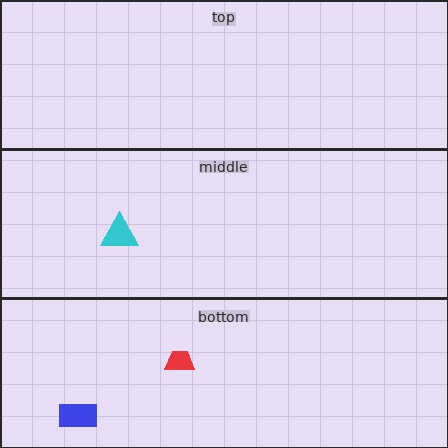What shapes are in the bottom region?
The red trapezoid, the blue rectangle.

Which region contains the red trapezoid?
The bottom region.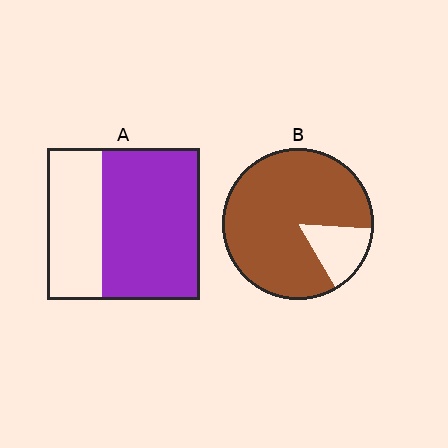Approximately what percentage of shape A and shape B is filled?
A is approximately 65% and B is approximately 85%.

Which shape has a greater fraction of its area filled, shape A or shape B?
Shape B.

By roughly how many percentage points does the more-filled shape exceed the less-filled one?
By roughly 20 percentage points (B over A).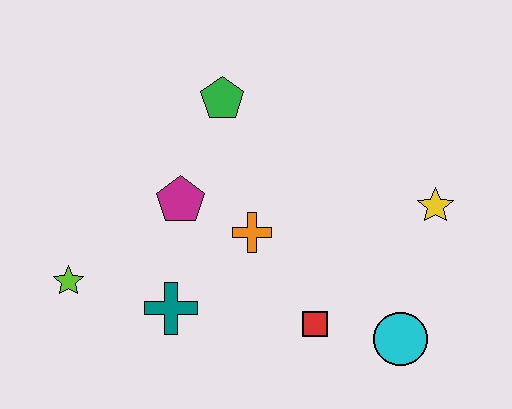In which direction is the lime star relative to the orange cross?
The lime star is to the left of the orange cross.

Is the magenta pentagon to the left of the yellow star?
Yes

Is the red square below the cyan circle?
No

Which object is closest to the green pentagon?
The magenta pentagon is closest to the green pentagon.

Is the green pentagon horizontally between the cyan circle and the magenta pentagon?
Yes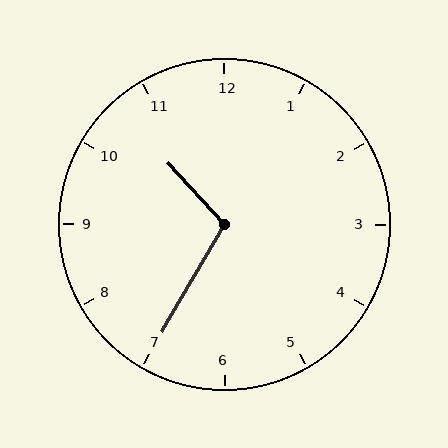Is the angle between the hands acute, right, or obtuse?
It is obtuse.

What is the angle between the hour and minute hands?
Approximately 108 degrees.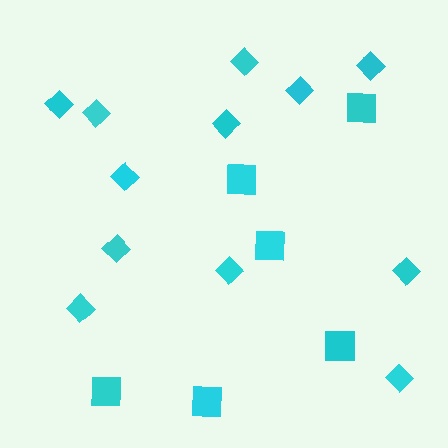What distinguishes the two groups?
There are 2 groups: one group of squares (6) and one group of diamonds (12).